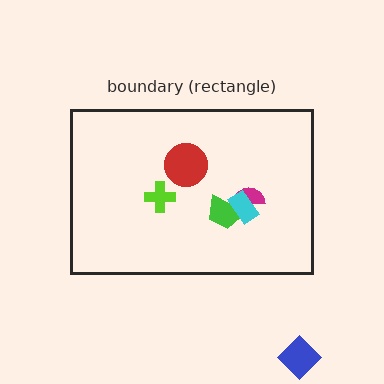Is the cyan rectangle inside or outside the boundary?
Inside.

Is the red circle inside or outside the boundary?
Inside.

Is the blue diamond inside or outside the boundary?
Outside.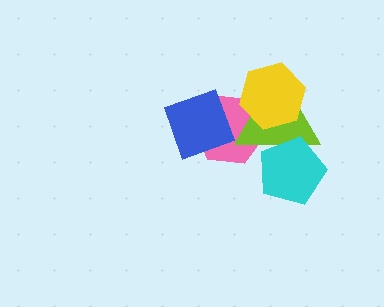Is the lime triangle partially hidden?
Yes, it is partially covered by another shape.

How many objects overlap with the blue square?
1 object overlaps with the blue square.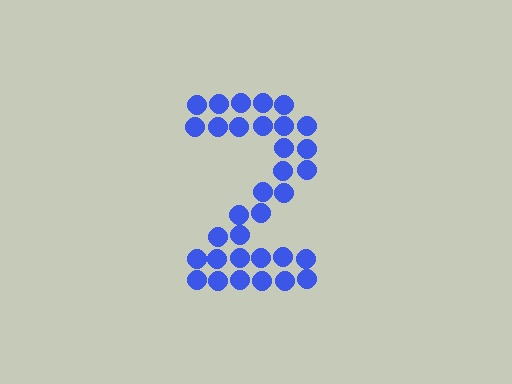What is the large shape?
The large shape is the digit 2.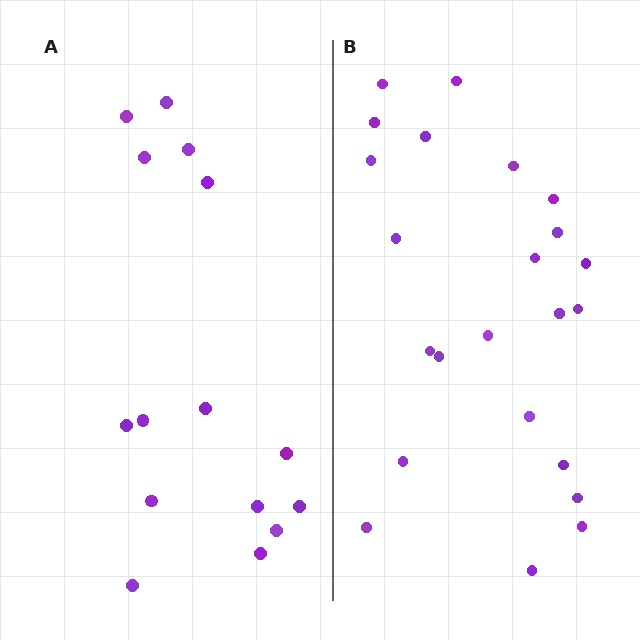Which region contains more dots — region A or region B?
Region B (the right region) has more dots.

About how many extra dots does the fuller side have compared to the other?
Region B has roughly 8 or so more dots than region A.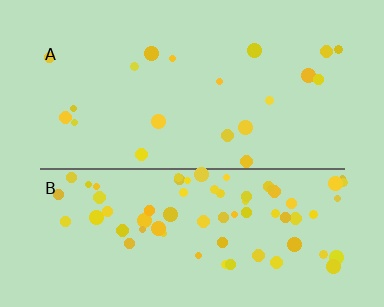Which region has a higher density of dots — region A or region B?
B (the bottom).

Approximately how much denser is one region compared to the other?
Approximately 3.6× — region B over region A.